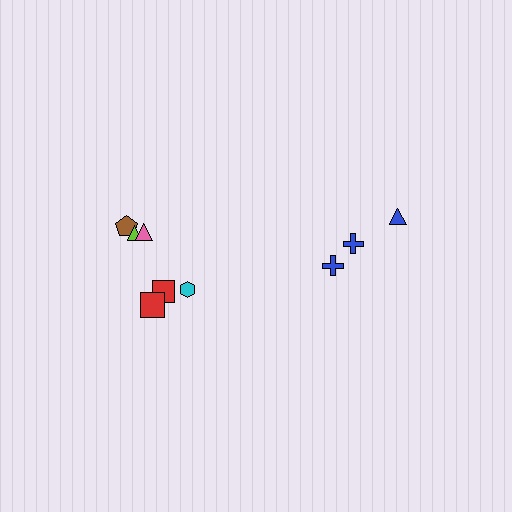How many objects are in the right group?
There are 3 objects.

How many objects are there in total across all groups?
There are 9 objects.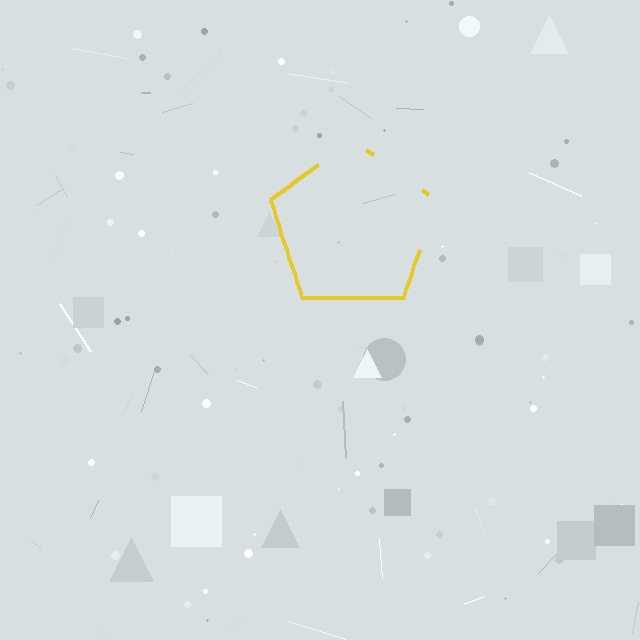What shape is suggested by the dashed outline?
The dashed outline suggests a pentagon.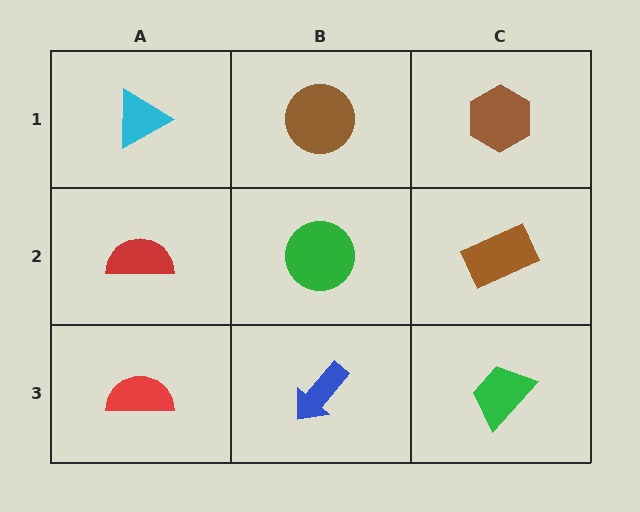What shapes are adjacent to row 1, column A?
A red semicircle (row 2, column A), a brown circle (row 1, column B).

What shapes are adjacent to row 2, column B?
A brown circle (row 1, column B), a blue arrow (row 3, column B), a red semicircle (row 2, column A), a brown rectangle (row 2, column C).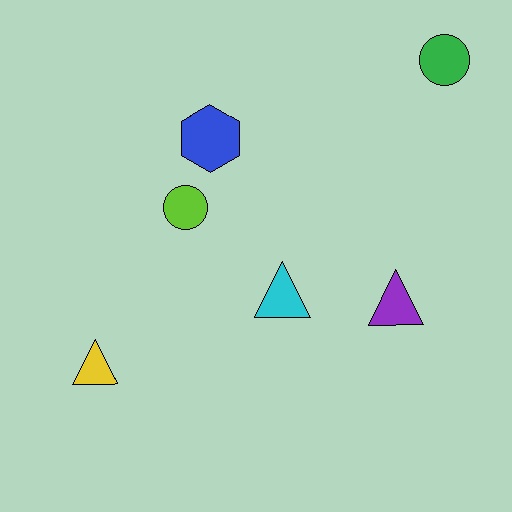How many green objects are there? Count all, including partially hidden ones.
There is 1 green object.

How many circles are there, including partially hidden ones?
There are 2 circles.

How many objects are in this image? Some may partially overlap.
There are 6 objects.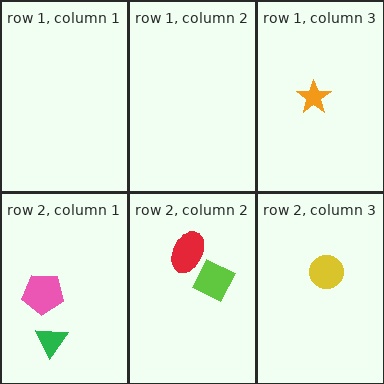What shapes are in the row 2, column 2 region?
The red ellipse, the lime square.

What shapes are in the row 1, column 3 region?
The orange star.